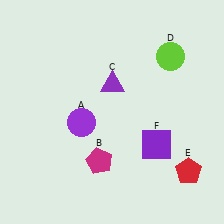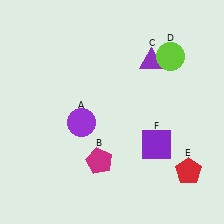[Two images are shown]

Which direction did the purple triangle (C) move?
The purple triangle (C) moved right.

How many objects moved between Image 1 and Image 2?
1 object moved between the two images.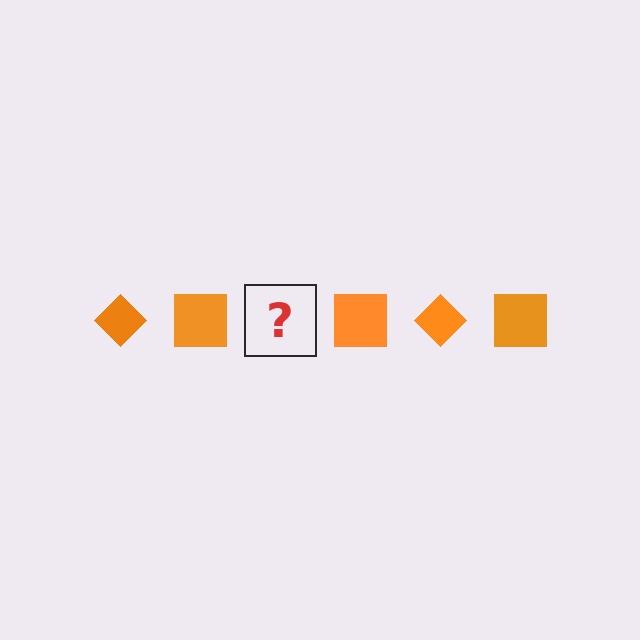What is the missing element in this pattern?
The missing element is an orange diamond.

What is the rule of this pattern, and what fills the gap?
The rule is that the pattern cycles through diamond, square shapes in orange. The gap should be filled with an orange diamond.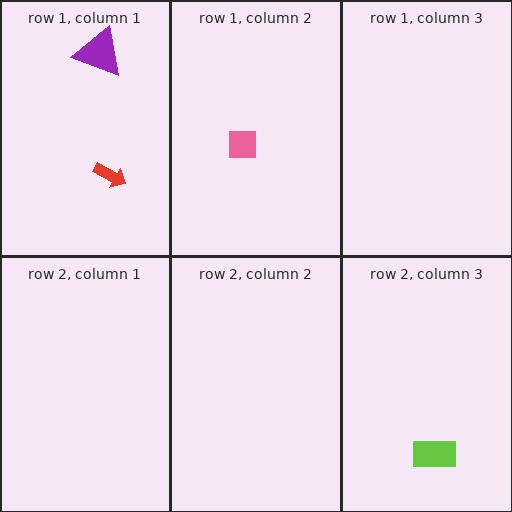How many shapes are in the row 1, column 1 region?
2.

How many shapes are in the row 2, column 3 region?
1.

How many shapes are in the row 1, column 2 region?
1.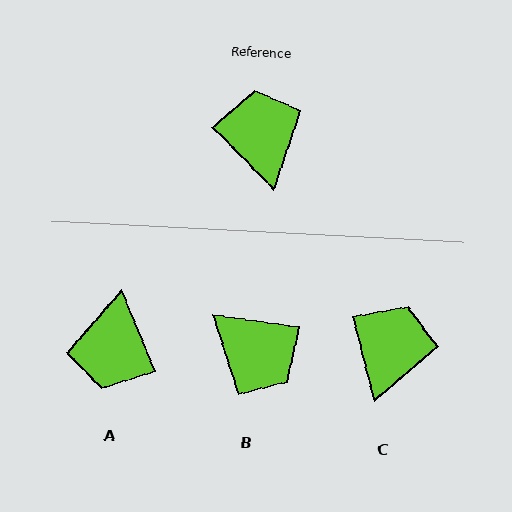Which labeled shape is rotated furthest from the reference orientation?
A, about 158 degrees away.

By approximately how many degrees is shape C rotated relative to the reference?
Approximately 30 degrees clockwise.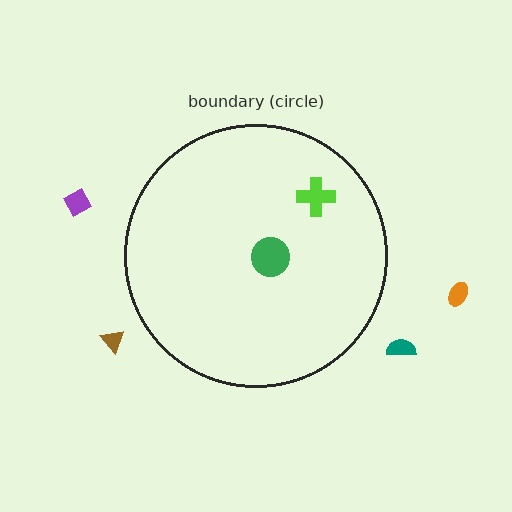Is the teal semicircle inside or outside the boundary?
Outside.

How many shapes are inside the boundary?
2 inside, 4 outside.